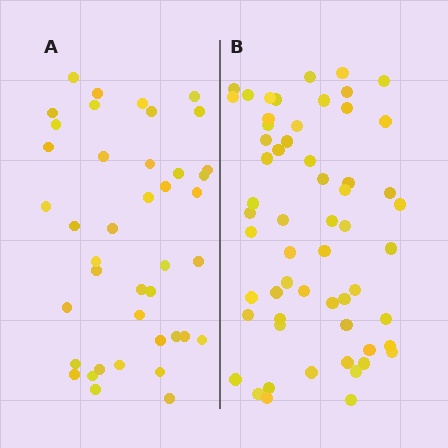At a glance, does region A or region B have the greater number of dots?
Region B (the right region) has more dots.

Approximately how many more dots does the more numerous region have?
Region B has approximately 15 more dots than region A.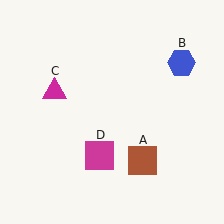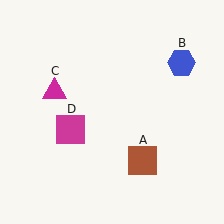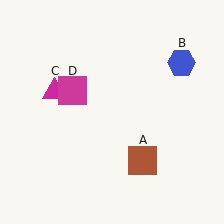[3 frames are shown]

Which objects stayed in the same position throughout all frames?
Brown square (object A) and blue hexagon (object B) and magenta triangle (object C) remained stationary.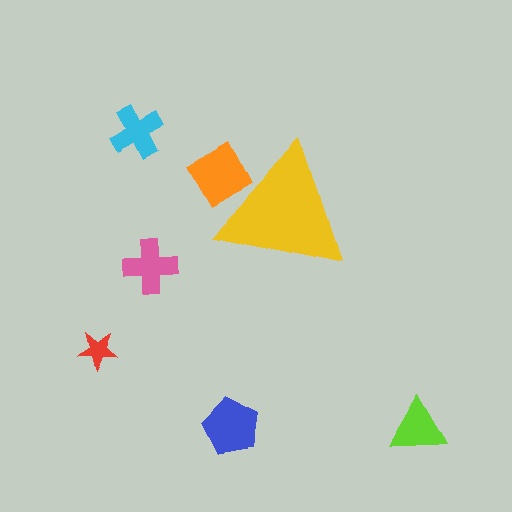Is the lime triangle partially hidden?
No, the lime triangle is fully visible.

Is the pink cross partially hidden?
No, the pink cross is fully visible.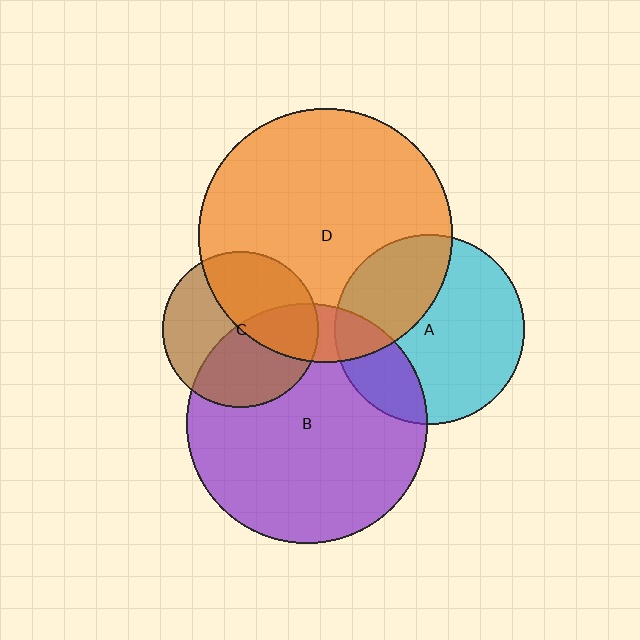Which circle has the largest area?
Circle D (orange).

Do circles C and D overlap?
Yes.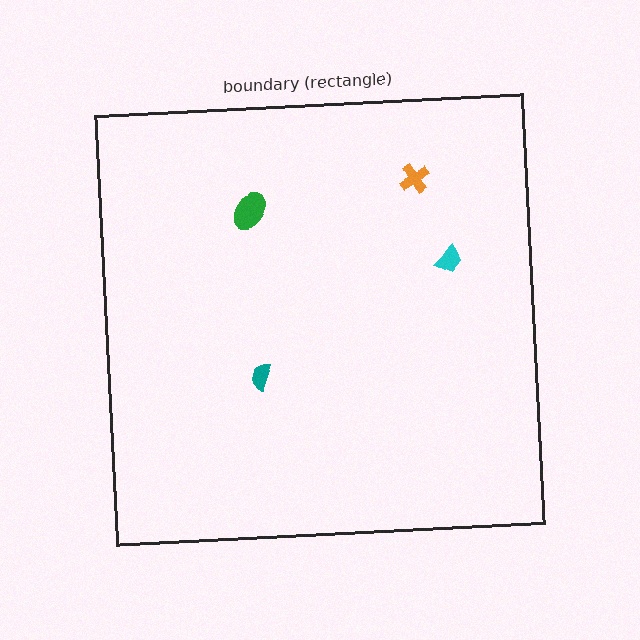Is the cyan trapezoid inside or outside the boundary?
Inside.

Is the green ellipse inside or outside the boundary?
Inside.